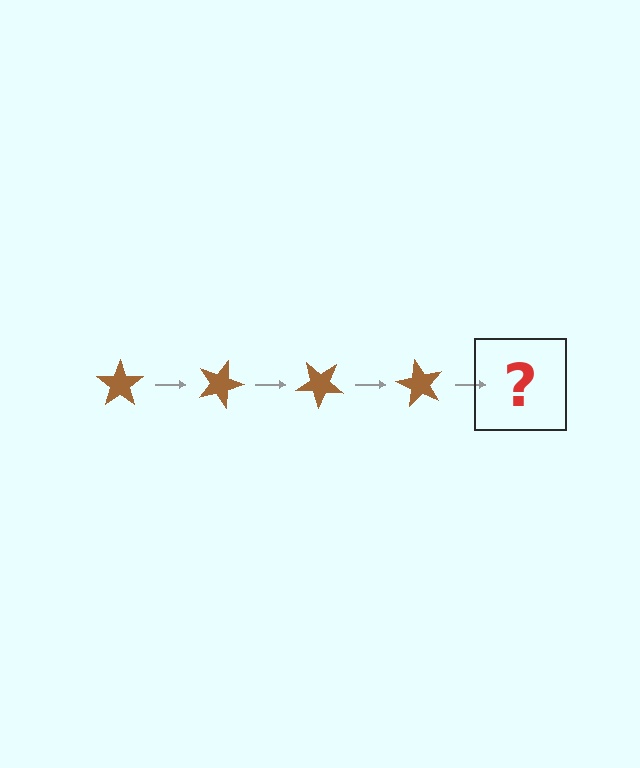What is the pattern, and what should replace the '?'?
The pattern is that the star rotates 20 degrees each step. The '?' should be a brown star rotated 80 degrees.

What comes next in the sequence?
The next element should be a brown star rotated 80 degrees.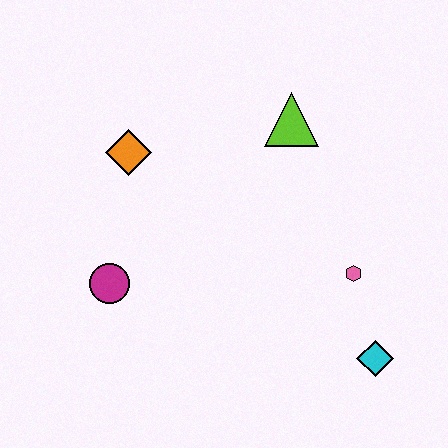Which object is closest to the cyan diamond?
The pink hexagon is closest to the cyan diamond.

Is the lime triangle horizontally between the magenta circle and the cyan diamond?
Yes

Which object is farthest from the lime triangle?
The cyan diamond is farthest from the lime triangle.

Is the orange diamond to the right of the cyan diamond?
No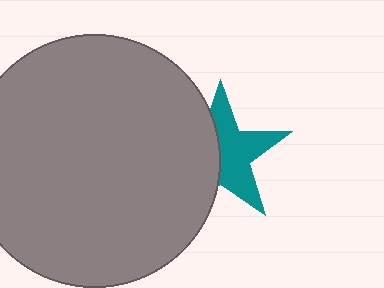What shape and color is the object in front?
The object in front is a gray circle.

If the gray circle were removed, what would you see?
You would see the complete teal star.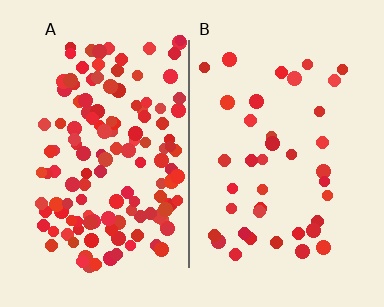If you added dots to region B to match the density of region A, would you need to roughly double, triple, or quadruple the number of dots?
Approximately triple.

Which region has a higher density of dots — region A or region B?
A (the left).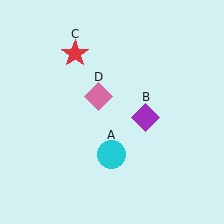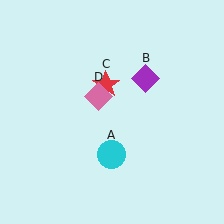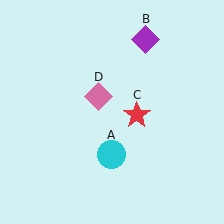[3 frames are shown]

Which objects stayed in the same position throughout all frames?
Cyan circle (object A) and pink diamond (object D) remained stationary.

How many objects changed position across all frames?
2 objects changed position: purple diamond (object B), red star (object C).